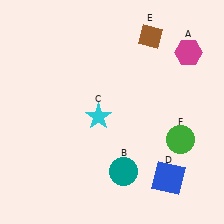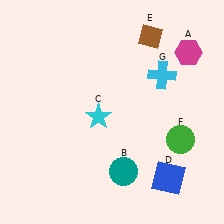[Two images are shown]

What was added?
A cyan cross (G) was added in Image 2.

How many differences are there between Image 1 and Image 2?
There is 1 difference between the two images.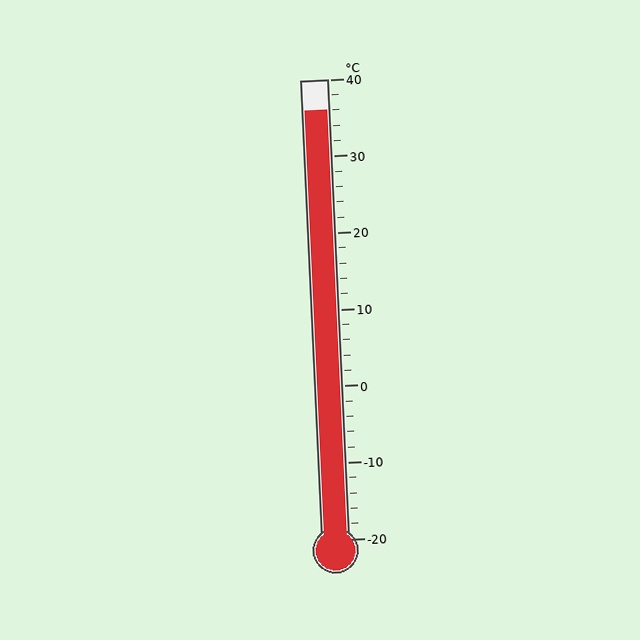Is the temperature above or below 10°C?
The temperature is above 10°C.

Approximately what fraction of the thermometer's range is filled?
The thermometer is filled to approximately 95% of its range.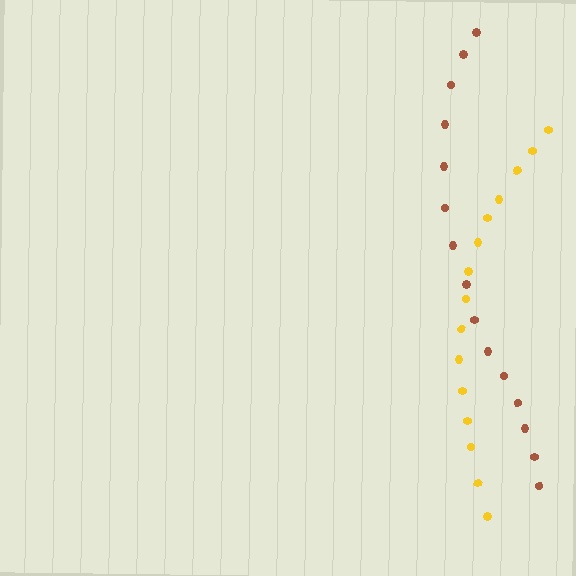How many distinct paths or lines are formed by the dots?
There are 2 distinct paths.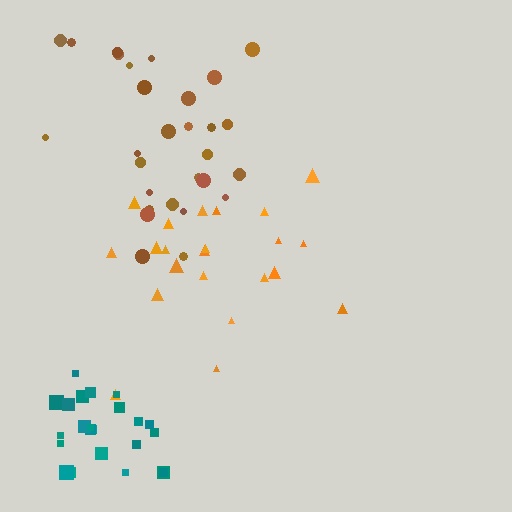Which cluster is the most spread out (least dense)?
Orange.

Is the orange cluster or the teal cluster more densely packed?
Teal.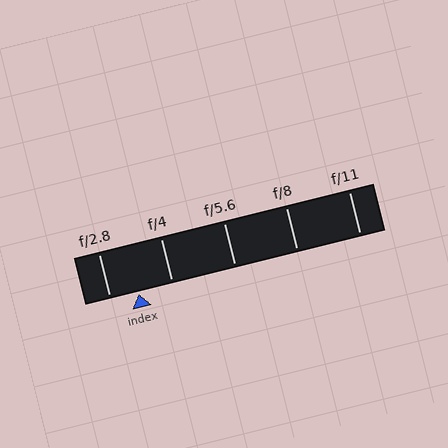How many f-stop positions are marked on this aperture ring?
There are 5 f-stop positions marked.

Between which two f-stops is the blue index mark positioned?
The index mark is between f/2.8 and f/4.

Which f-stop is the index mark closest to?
The index mark is closest to f/2.8.